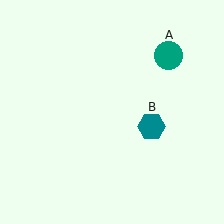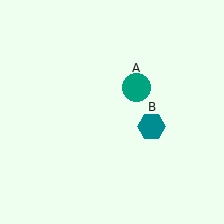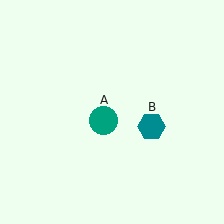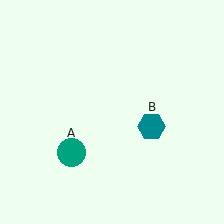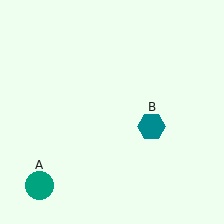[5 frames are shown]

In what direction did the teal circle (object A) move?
The teal circle (object A) moved down and to the left.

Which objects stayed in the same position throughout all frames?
Teal hexagon (object B) remained stationary.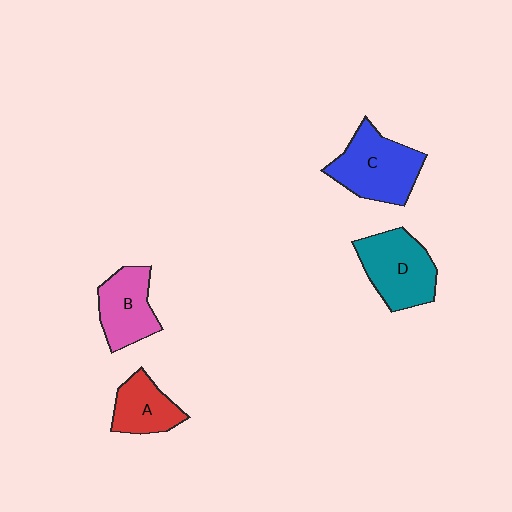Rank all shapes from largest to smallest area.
From largest to smallest: C (blue), D (teal), B (pink), A (red).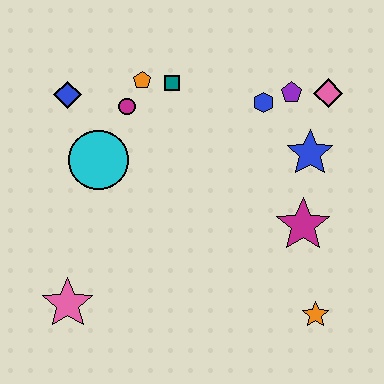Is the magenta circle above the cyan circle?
Yes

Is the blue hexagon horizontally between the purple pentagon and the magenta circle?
Yes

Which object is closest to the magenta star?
The blue star is closest to the magenta star.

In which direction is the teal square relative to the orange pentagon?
The teal square is to the right of the orange pentagon.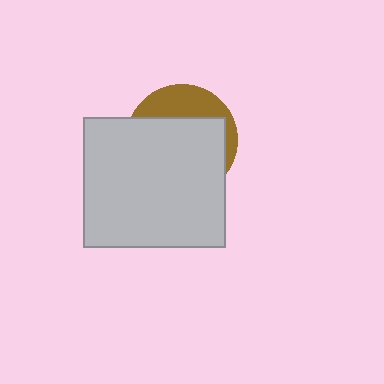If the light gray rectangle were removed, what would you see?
You would see the complete brown circle.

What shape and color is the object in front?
The object in front is a light gray rectangle.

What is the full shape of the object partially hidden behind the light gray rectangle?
The partially hidden object is a brown circle.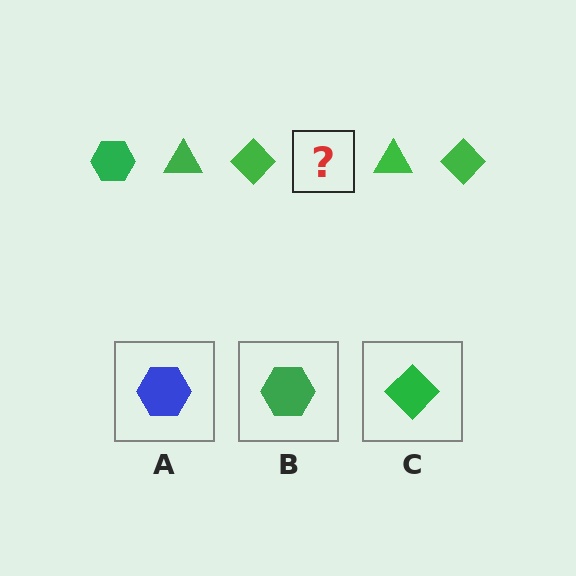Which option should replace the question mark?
Option B.